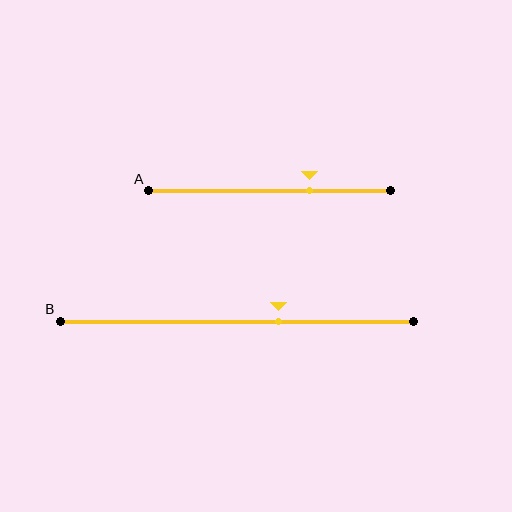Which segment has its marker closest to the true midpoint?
Segment B has its marker closest to the true midpoint.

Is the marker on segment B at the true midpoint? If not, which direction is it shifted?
No, the marker on segment B is shifted to the right by about 12% of the segment length.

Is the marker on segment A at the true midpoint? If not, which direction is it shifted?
No, the marker on segment A is shifted to the right by about 17% of the segment length.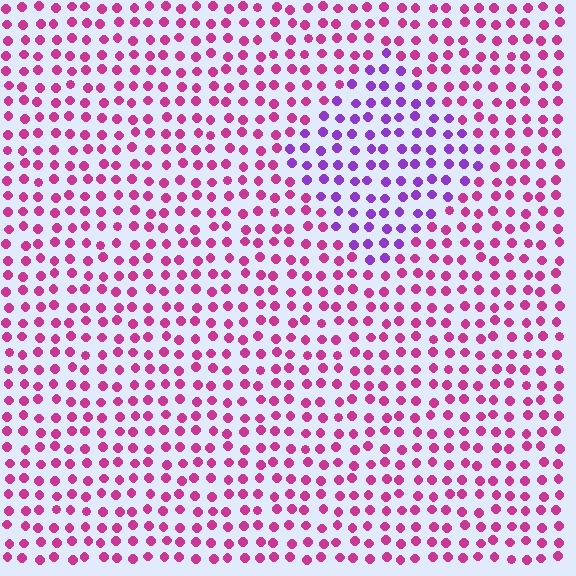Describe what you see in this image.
The image is filled with small magenta elements in a uniform arrangement. A diamond-shaped region is visible where the elements are tinted to a slightly different hue, forming a subtle color boundary.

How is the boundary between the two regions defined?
The boundary is defined purely by a slight shift in hue (about 45 degrees). Spacing, size, and orientation are identical on both sides.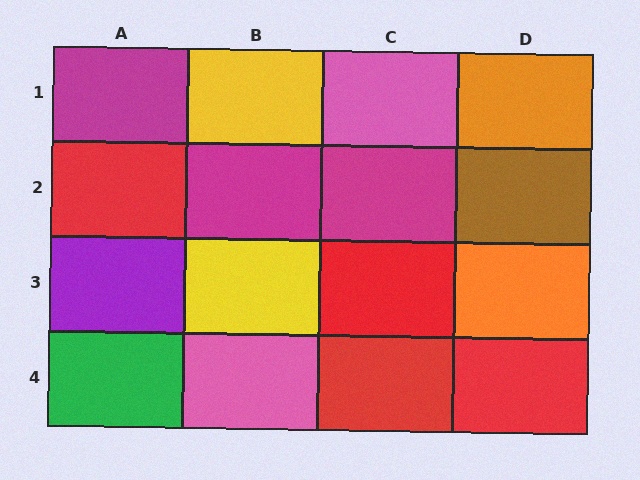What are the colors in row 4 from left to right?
Green, pink, red, red.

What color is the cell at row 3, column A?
Purple.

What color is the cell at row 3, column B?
Yellow.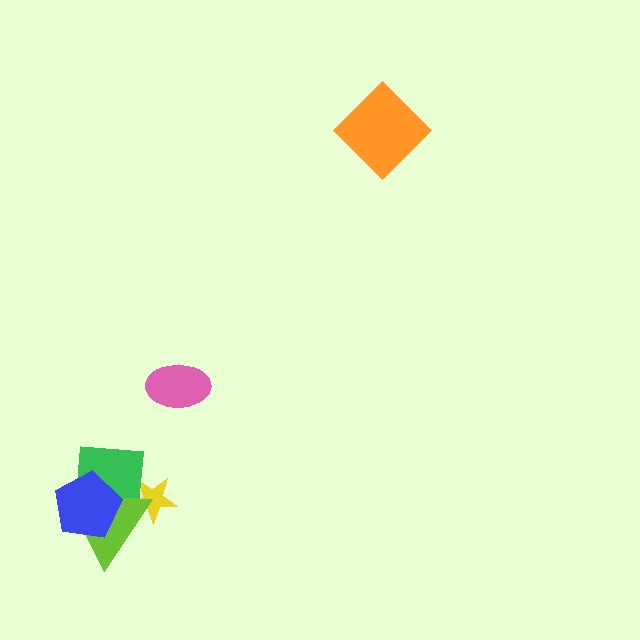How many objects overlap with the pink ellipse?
0 objects overlap with the pink ellipse.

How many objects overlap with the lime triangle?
3 objects overlap with the lime triangle.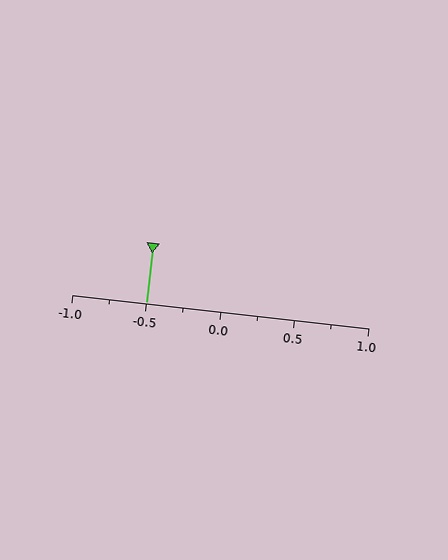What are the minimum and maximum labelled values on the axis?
The axis runs from -1.0 to 1.0.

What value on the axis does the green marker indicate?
The marker indicates approximately -0.5.